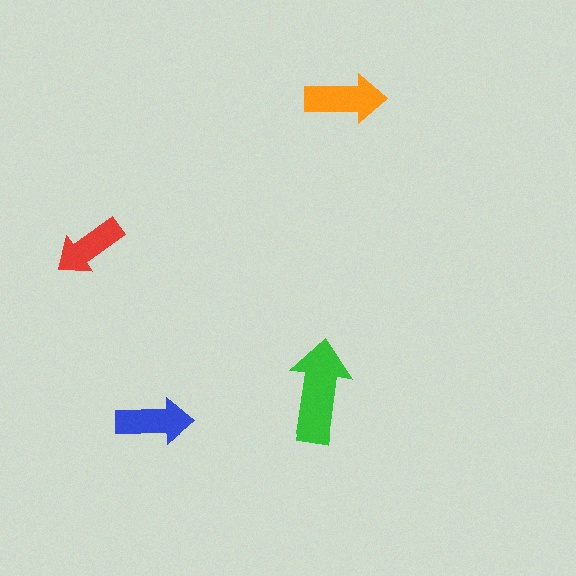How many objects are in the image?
There are 4 objects in the image.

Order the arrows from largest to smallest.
the green one, the orange one, the blue one, the red one.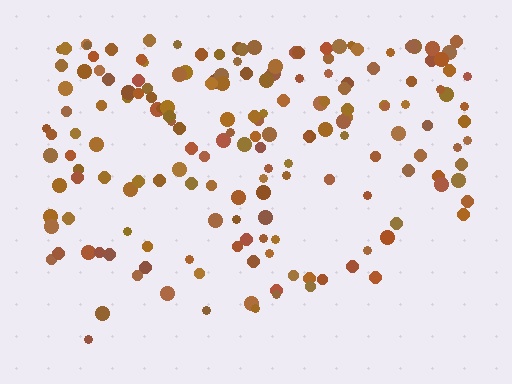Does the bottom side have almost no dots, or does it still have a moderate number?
Still a moderate number, just noticeably fewer than the top.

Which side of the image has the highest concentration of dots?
The top.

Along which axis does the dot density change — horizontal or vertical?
Vertical.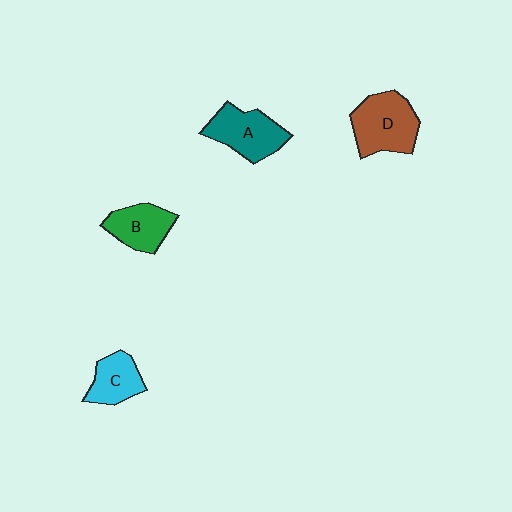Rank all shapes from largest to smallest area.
From largest to smallest: D (brown), A (teal), B (green), C (cyan).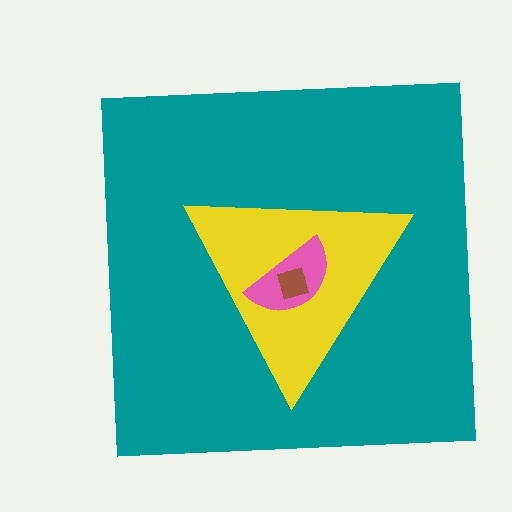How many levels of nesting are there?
4.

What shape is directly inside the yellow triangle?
The pink semicircle.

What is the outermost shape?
The teal square.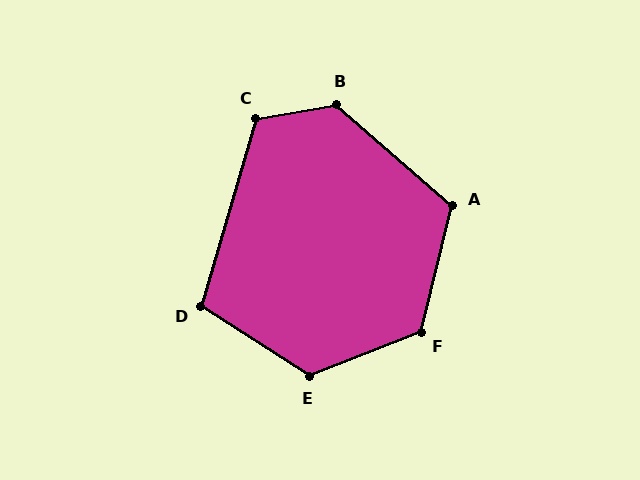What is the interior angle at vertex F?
Approximately 125 degrees (obtuse).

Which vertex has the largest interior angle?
B, at approximately 128 degrees.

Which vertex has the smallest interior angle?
D, at approximately 106 degrees.